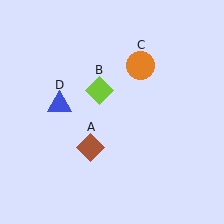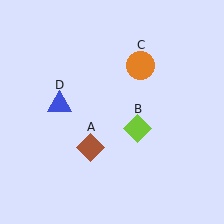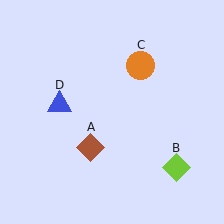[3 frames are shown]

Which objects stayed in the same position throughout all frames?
Brown diamond (object A) and orange circle (object C) and blue triangle (object D) remained stationary.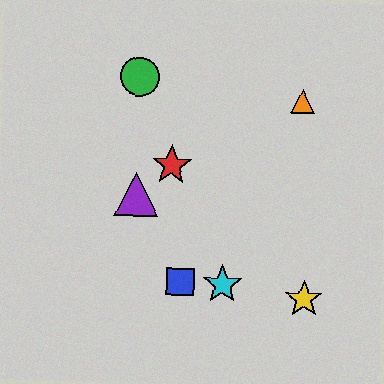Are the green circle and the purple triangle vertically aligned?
Yes, both are at x≈140.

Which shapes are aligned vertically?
The green circle, the purple triangle are aligned vertically.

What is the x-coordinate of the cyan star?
The cyan star is at x≈222.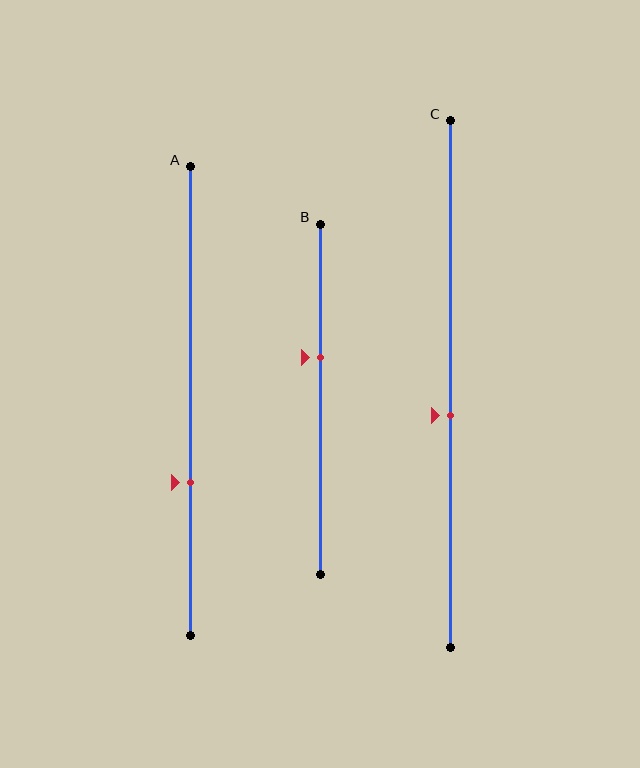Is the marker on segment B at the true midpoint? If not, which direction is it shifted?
No, the marker on segment B is shifted upward by about 12% of the segment length.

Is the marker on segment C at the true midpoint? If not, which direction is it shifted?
No, the marker on segment C is shifted downward by about 6% of the segment length.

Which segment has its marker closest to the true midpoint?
Segment C has its marker closest to the true midpoint.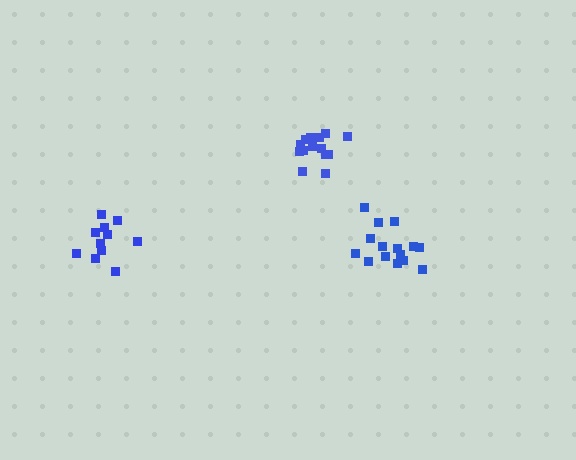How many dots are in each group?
Group 1: 12 dots, Group 2: 15 dots, Group 3: 14 dots (41 total).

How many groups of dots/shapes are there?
There are 3 groups.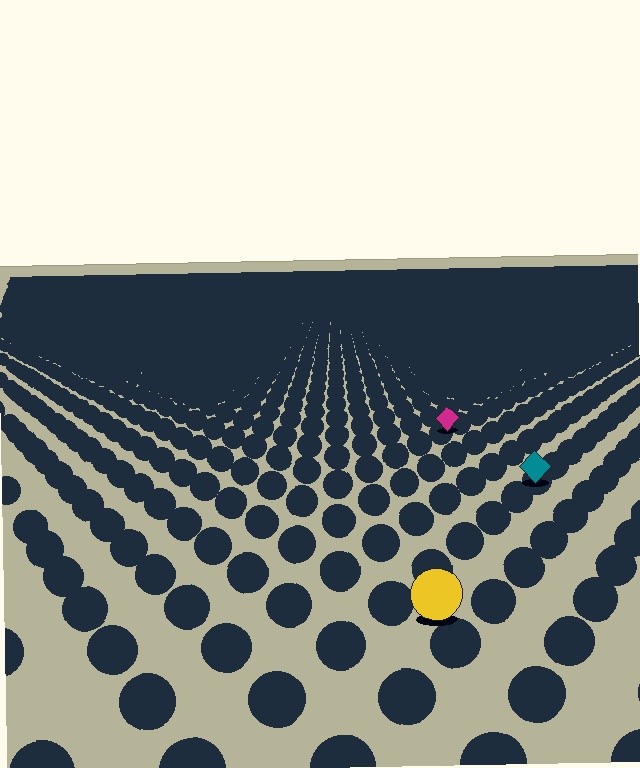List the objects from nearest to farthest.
From nearest to farthest: the yellow circle, the teal diamond, the magenta diamond.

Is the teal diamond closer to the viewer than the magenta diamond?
Yes. The teal diamond is closer — you can tell from the texture gradient: the ground texture is coarser near it.